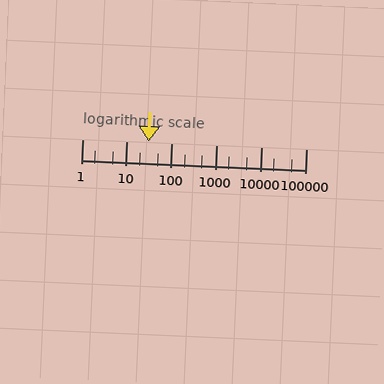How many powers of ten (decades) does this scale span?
The scale spans 5 decades, from 1 to 100000.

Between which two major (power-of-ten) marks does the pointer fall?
The pointer is between 10 and 100.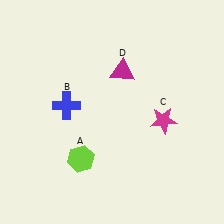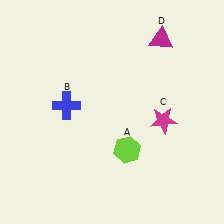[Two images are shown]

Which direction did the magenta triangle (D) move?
The magenta triangle (D) moved right.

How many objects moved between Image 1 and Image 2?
2 objects moved between the two images.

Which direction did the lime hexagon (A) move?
The lime hexagon (A) moved right.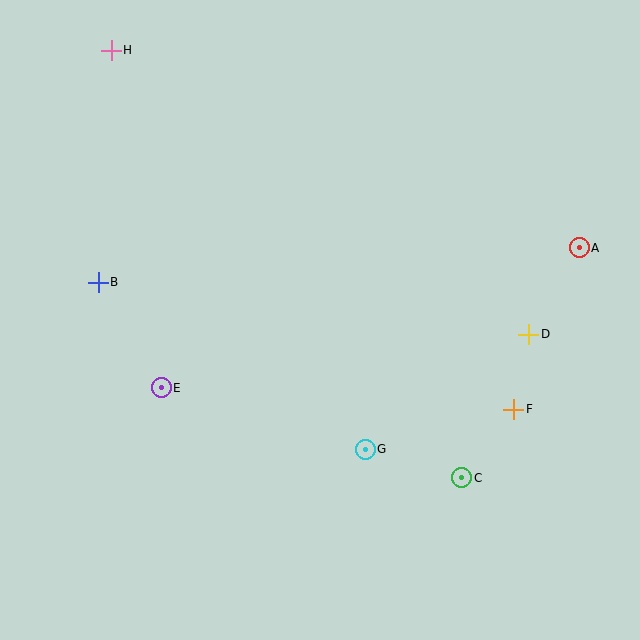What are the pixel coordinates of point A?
Point A is at (579, 248).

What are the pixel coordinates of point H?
Point H is at (111, 50).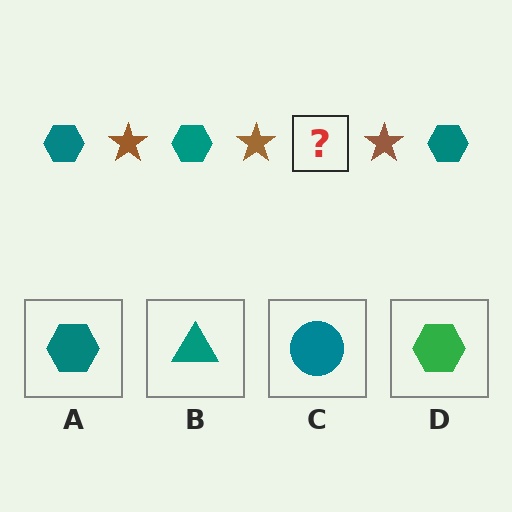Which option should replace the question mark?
Option A.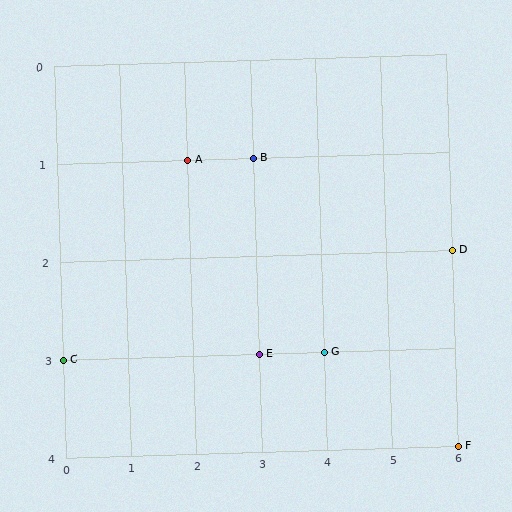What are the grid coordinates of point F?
Point F is at grid coordinates (6, 4).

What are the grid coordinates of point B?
Point B is at grid coordinates (3, 1).